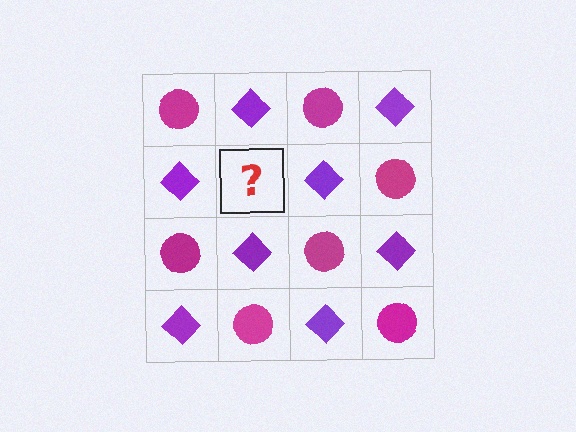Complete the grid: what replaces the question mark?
The question mark should be replaced with a magenta circle.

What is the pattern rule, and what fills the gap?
The rule is that it alternates magenta circle and purple diamond in a checkerboard pattern. The gap should be filled with a magenta circle.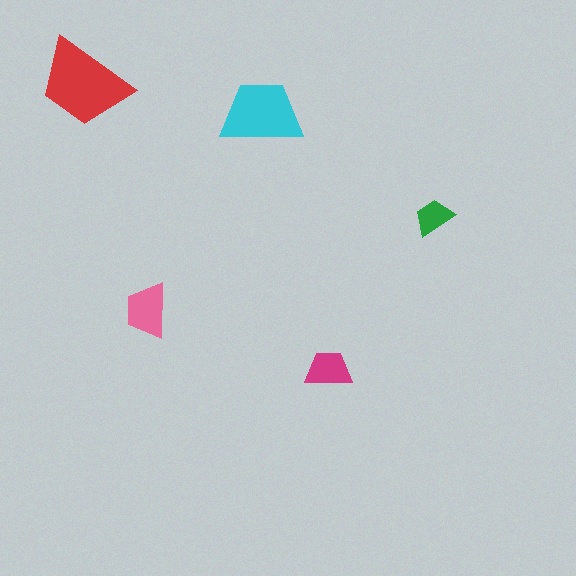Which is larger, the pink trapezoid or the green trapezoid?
The pink one.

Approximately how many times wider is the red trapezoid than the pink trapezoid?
About 1.5 times wider.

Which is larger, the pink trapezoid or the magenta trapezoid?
The pink one.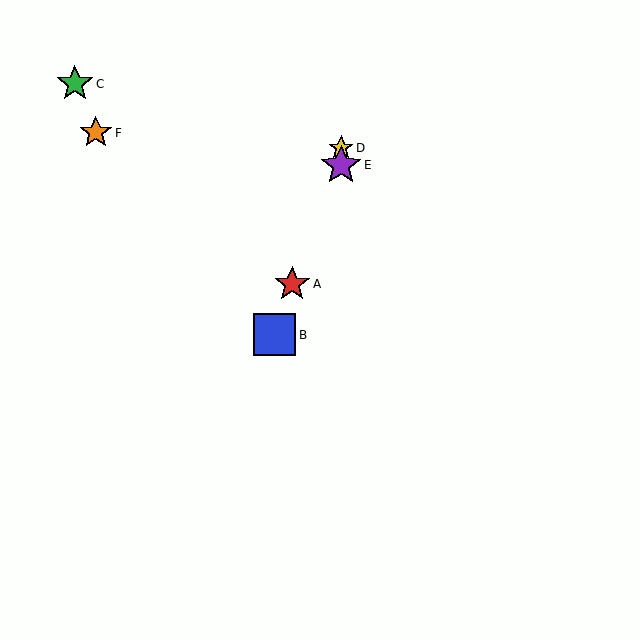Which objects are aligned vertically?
Objects D, E are aligned vertically.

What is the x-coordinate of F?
Object F is at x≈96.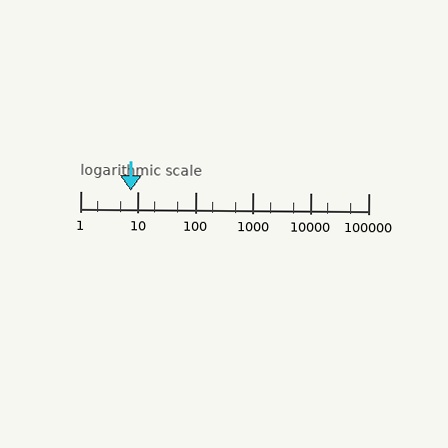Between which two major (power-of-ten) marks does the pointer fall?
The pointer is between 1 and 10.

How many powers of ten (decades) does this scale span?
The scale spans 5 decades, from 1 to 100000.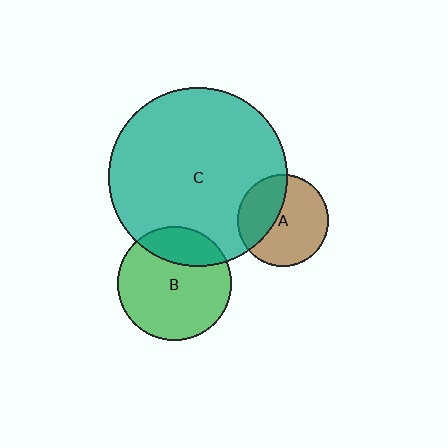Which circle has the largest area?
Circle C (teal).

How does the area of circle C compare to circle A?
Approximately 3.8 times.